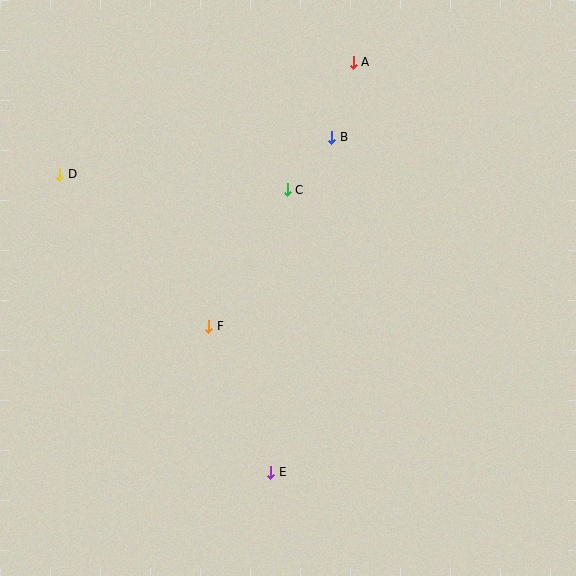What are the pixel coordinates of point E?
Point E is at (271, 472).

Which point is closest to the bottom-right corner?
Point E is closest to the bottom-right corner.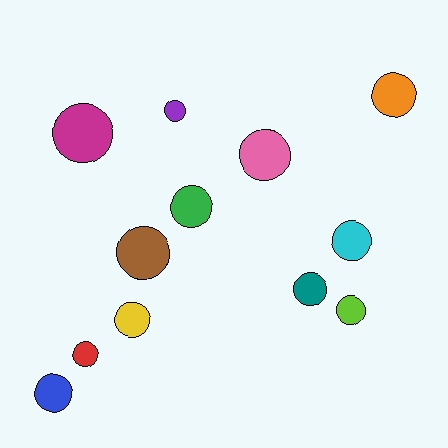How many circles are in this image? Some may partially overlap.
There are 12 circles.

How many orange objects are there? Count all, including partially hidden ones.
There is 1 orange object.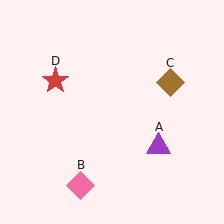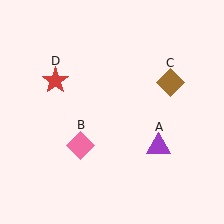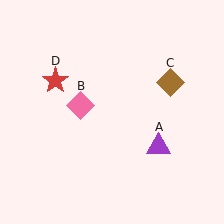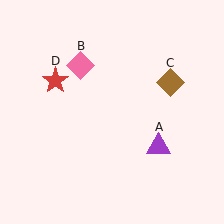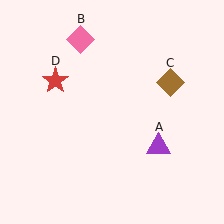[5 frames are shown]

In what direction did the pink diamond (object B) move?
The pink diamond (object B) moved up.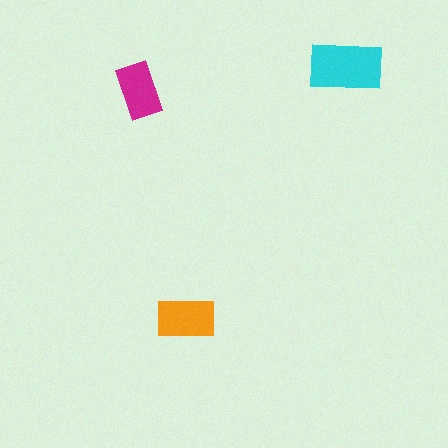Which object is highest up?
The cyan rectangle is topmost.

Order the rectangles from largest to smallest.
the cyan one, the orange one, the magenta one.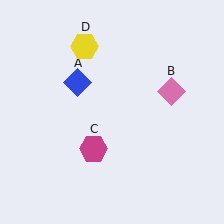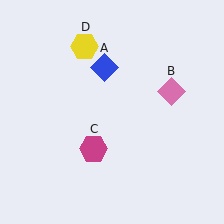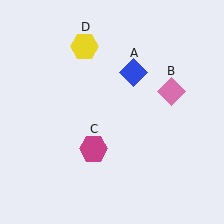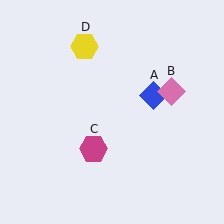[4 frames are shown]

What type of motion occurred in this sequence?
The blue diamond (object A) rotated clockwise around the center of the scene.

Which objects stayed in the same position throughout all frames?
Pink diamond (object B) and magenta hexagon (object C) and yellow hexagon (object D) remained stationary.